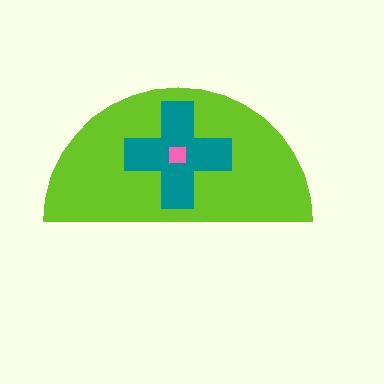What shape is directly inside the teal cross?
The pink square.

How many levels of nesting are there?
3.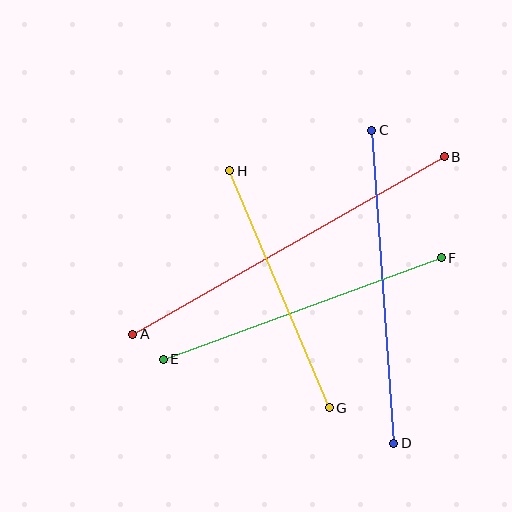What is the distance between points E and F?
The distance is approximately 296 pixels.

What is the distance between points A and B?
The distance is approximately 359 pixels.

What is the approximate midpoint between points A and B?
The midpoint is at approximately (289, 245) pixels.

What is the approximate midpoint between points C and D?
The midpoint is at approximately (383, 287) pixels.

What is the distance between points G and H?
The distance is approximately 257 pixels.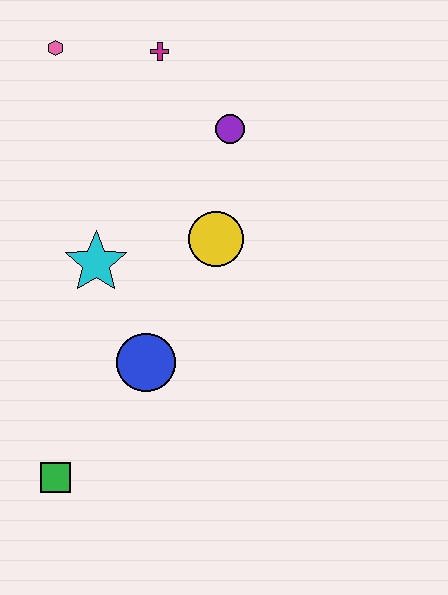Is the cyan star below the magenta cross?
Yes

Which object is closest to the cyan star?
The blue circle is closest to the cyan star.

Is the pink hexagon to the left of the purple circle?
Yes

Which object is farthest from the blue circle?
The pink hexagon is farthest from the blue circle.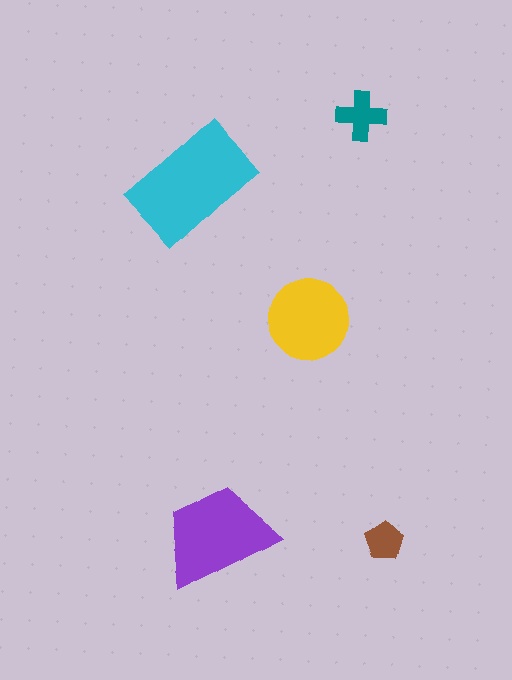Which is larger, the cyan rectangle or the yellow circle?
The cyan rectangle.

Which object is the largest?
The cyan rectangle.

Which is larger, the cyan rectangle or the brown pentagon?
The cyan rectangle.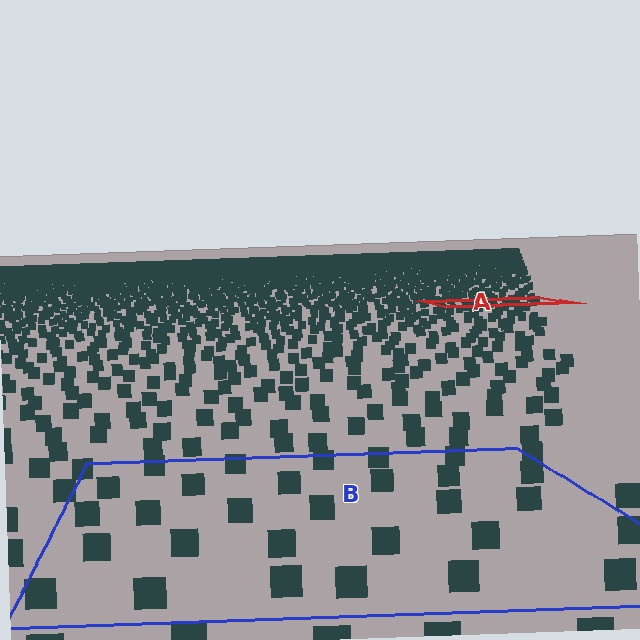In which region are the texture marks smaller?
The texture marks are smaller in region A, because it is farther away.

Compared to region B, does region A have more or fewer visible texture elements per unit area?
Region A has more texture elements per unit area — they are packed more densely because it is farther away.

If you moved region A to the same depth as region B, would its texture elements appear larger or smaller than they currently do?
They would appear larger. At a closer depth, the same texture elements are projected at a bigger on-screen size.